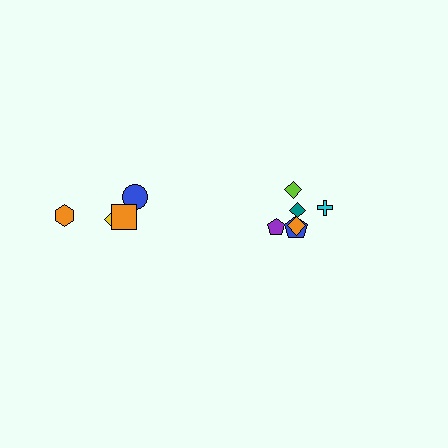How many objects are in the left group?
There are 4 objects.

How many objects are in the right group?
There are 6 objects.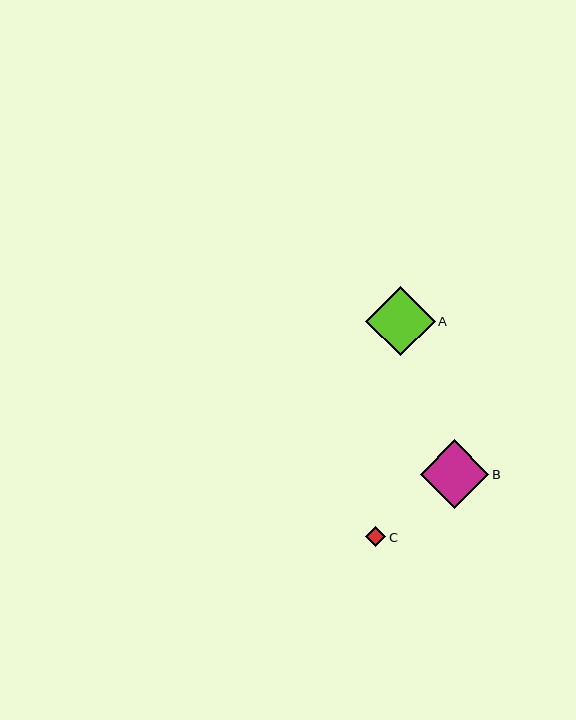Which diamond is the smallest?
Diamond C is the smallest with a size of approximately 21 pixels.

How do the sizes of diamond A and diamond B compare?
Diamond A and diamond B are approximately the same size.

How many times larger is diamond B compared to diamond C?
Diamond B is approximately 3.3 times the size of diamond C.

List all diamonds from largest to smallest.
From largest to smallest: A, B, C.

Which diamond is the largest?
Diamond A is the largest with a size of approximately 70 pixels.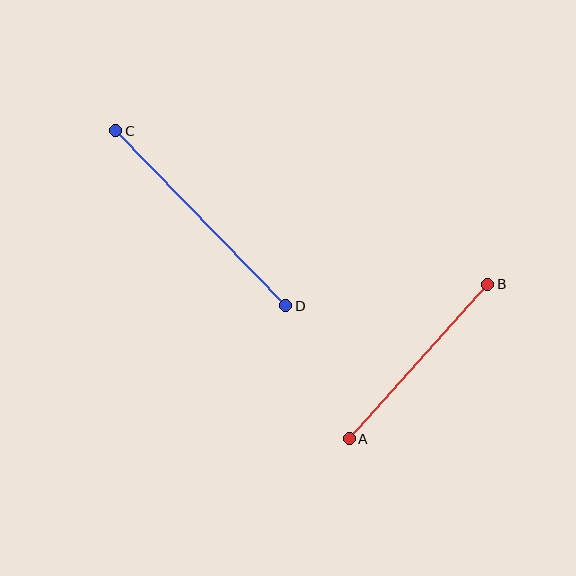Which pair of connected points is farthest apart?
Points C and D are farthest apart.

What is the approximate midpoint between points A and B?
The midpoint is at approximately (418, 361) pixels.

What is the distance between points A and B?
The distance is approximately 207 pixels.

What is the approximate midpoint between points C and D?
The midpoint is at approximately (201, 218) pixels.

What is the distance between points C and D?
The distance is approximately 244 pixels.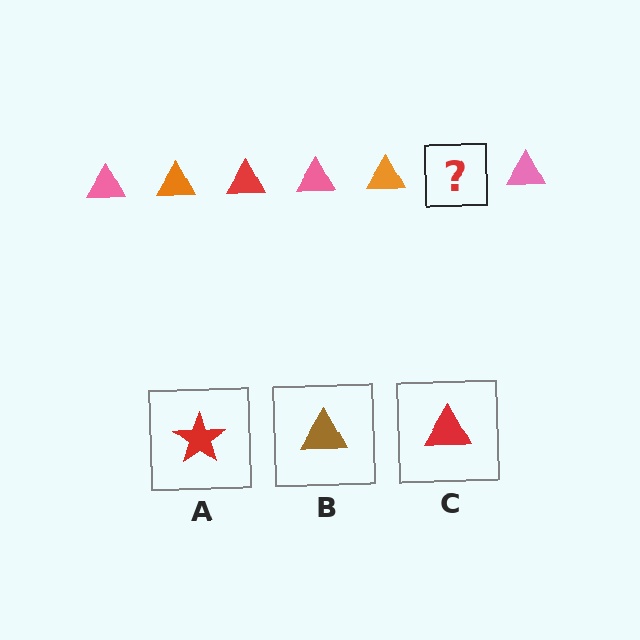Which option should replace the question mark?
Option C.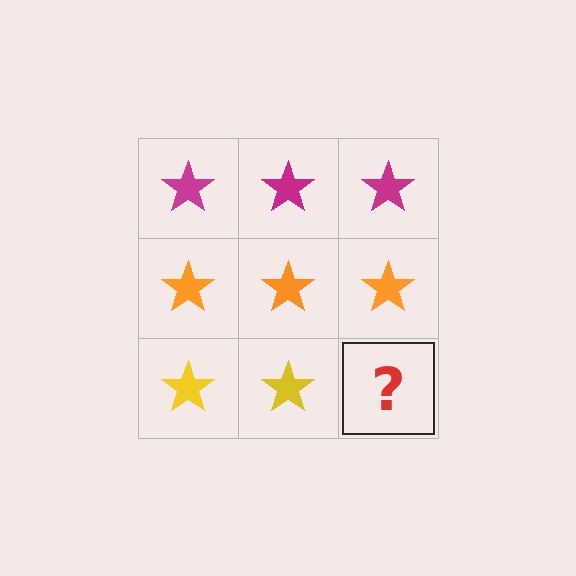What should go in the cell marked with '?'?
The missing cell should contain a yellow star.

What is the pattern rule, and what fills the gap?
The rule is that each row has a consistent color. The gap should be filled with a yellow star.